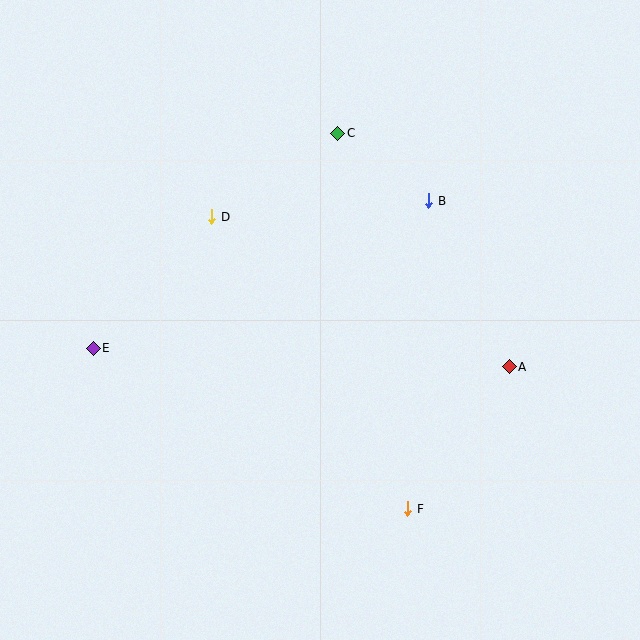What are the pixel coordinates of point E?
Point E is at (93, 348).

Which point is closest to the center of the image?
Point D at (212, 217) is closest to the center.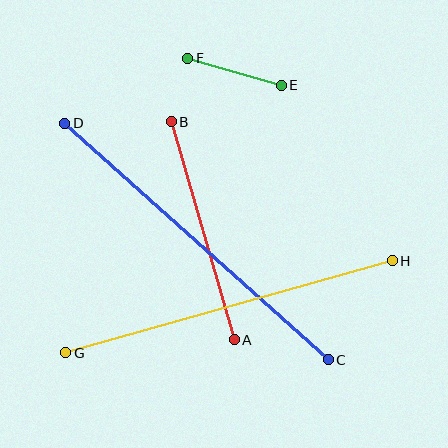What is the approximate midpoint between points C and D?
The midpoint is at approximately (197, 241) pixels.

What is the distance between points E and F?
The distance is approximately 98 pixels.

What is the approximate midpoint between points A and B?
The midpoint is at approximately (203, 231) pixels.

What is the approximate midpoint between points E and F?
The midpoint is at approximately (235, 72) pixels.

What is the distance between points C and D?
The distance is approximately 354 pixels.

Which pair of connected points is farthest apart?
Points C and D are farthest apart.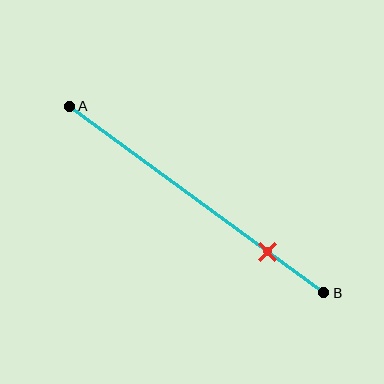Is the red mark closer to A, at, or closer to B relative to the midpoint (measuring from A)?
The red mark is closer to point B than the midpoint of segment AB.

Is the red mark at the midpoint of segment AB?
No, the mark is at about 80% from A, not at the 50% midpoint.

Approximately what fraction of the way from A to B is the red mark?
The red mark is approximately 80% of the way from A to B.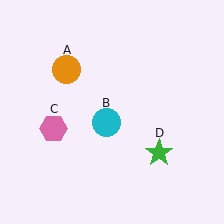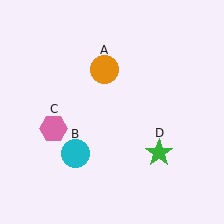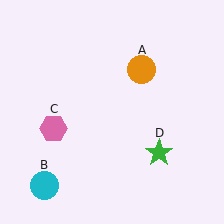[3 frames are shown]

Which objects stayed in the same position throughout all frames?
Pink hexagon (object C) and green star (object D) remained stationary.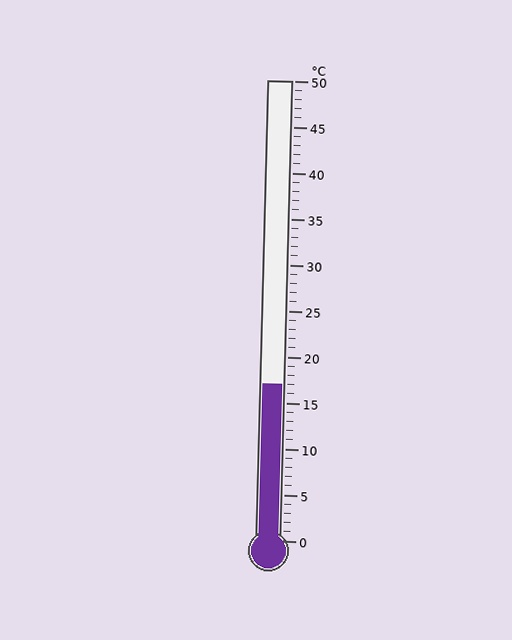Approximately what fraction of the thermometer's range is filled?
The thermometer is filled to approximately 35% of its range.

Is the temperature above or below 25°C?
The temperature is below 25°C.